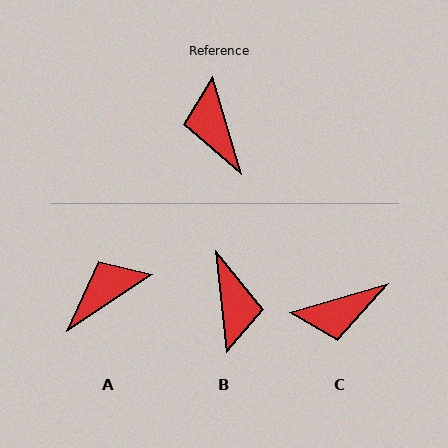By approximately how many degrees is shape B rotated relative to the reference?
Approximately 170 degrees counter-clockwise.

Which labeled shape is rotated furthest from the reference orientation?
B, about 170 degrees away.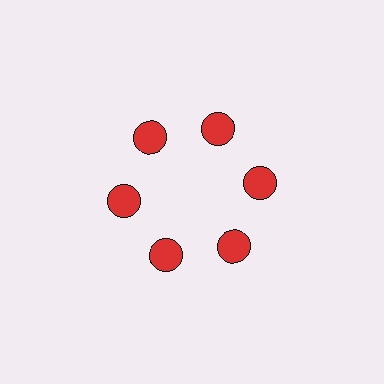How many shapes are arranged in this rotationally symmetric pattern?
There are 6 shapes, arranged in 6 groups of 1.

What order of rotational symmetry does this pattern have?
This pattern has 6-fold rotational symmetry.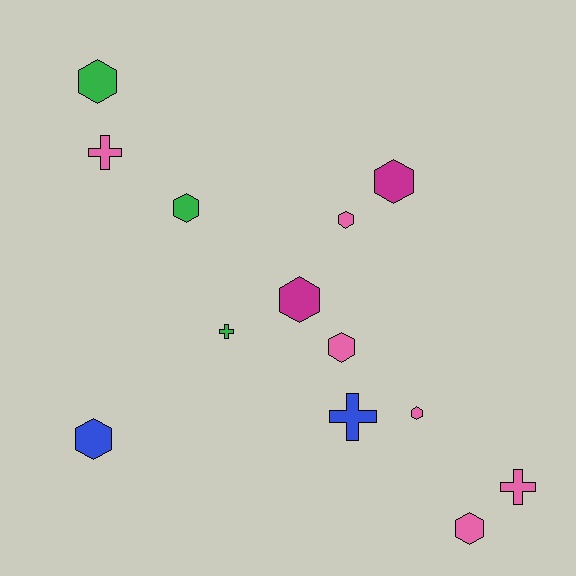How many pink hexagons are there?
There are 4 pink hexagons.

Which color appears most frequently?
Pink, with 6 objects.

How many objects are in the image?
There are 13 objects.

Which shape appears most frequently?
Hexagon, with 9 objects.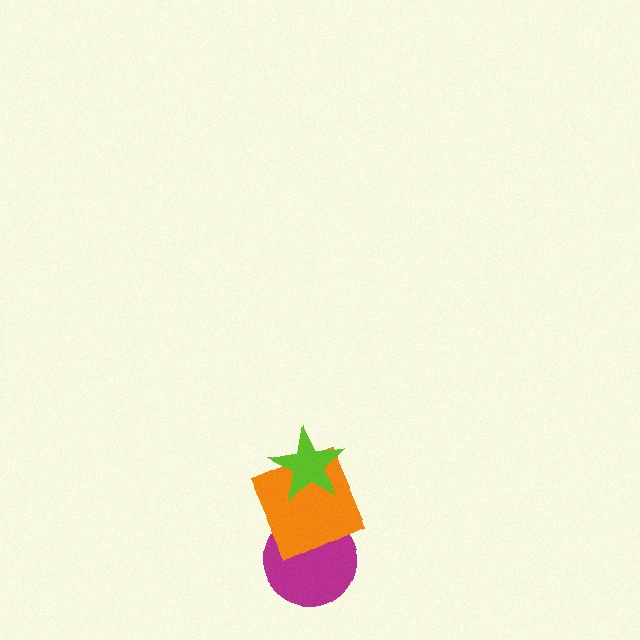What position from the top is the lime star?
The lime star is 1st from the top.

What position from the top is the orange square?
The orange square is 2nd from the top.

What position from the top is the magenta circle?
The magenta circle is 3rd from the top.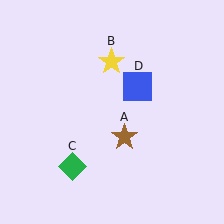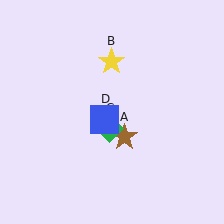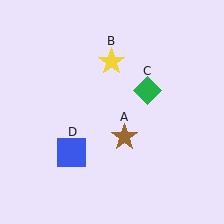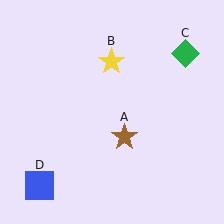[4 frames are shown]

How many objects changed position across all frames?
2 objects changed position: green diamond (object C), blue square (object D).